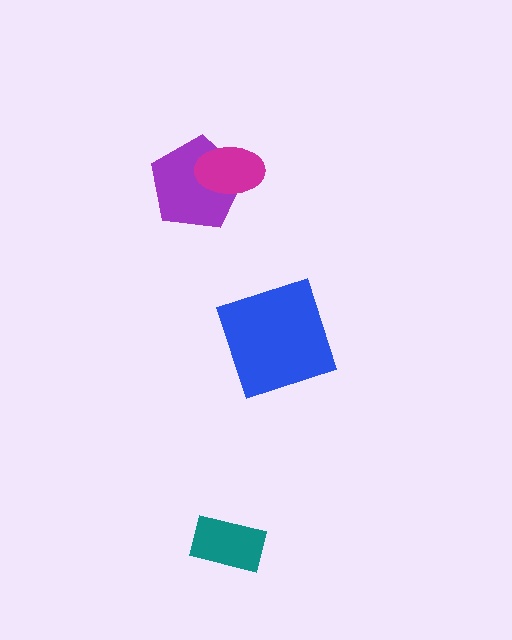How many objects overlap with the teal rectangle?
0 objects overlap with the teal rectangle.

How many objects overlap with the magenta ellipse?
1 object overlaps with the magenta ellipse.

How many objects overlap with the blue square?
0 objects overlap with the blue square.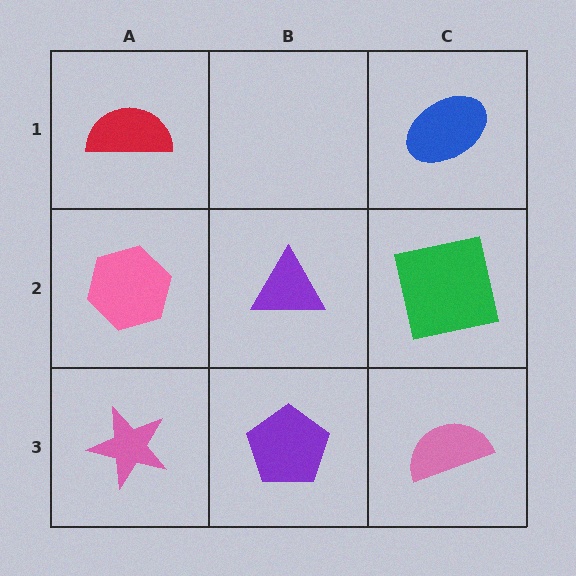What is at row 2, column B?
A purple triangle.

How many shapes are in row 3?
3 shapes.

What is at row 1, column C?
A blue ellipse.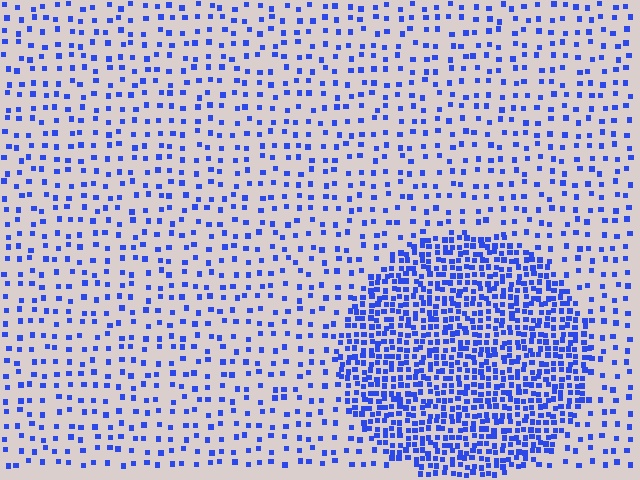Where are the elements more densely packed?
The elements are more densely packed inside the circle boundary.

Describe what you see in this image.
The image contains small blue elements arranged at two different densities. A circle-shaped region is visible where the elements are more densely packed than the surrounding area.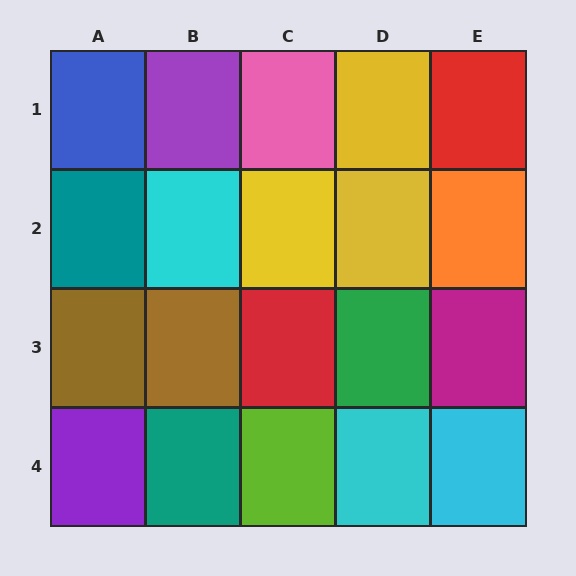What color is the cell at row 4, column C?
Lime.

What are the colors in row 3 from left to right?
Brown, brown, red, green, magenta.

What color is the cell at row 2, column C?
Yellow.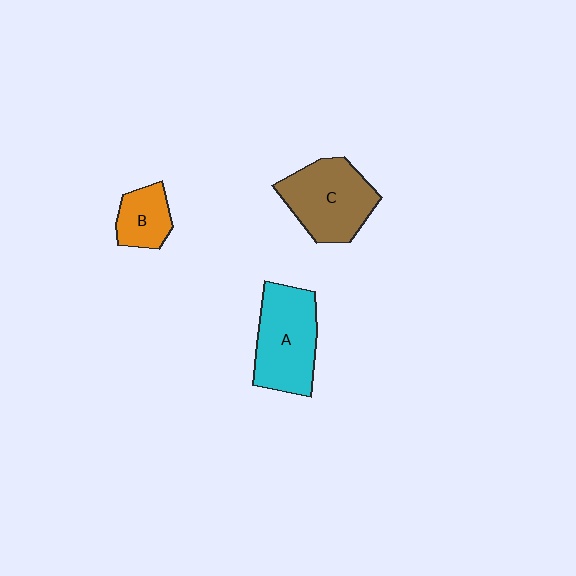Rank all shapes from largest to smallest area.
From largest to smallest: A (cyan), C (brown), B (orange).